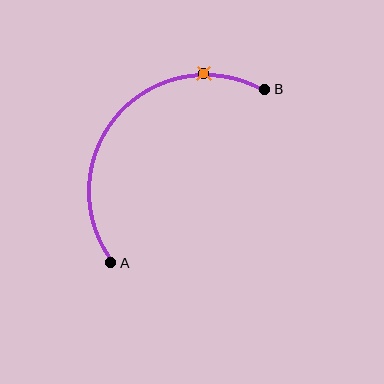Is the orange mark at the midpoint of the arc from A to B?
No. The orange mark lies on the arc but is closer to endpoint B. The arc midpoint would be at the point on the curve equidistant along the arc from both A and B.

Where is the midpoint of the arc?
The arc midpoint is the point on the curve farthest from the straight line joining A and B. It sits above and to the left of that line.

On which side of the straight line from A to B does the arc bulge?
The arc bulges above and to the left of the straight line connecting A and B.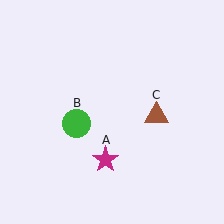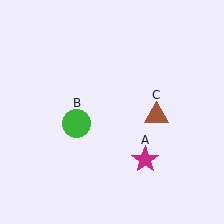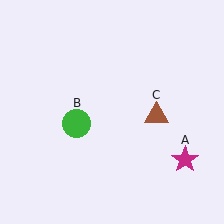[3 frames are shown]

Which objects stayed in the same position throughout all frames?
Green circle (object B) and brown triangle (object C) remained stationary.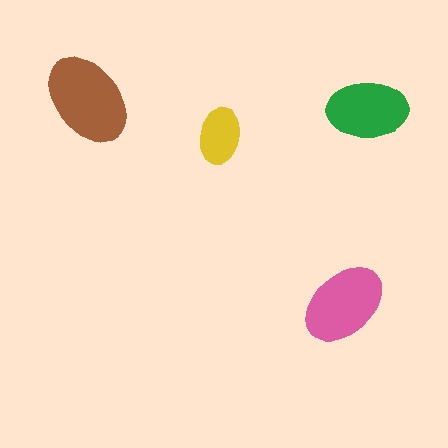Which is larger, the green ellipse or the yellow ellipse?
The green one.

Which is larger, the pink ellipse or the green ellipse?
The pink one.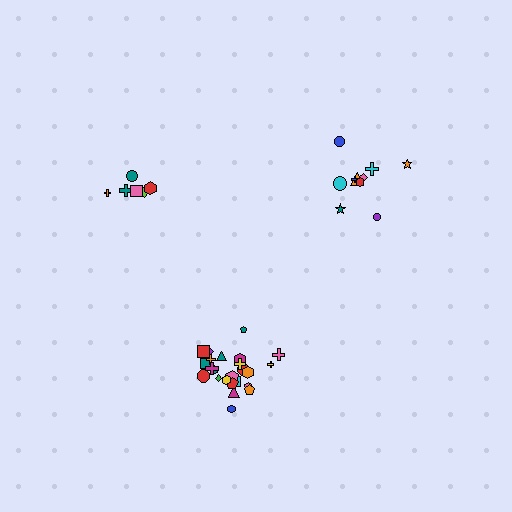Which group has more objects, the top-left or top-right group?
The top-right group.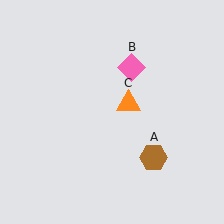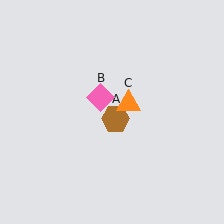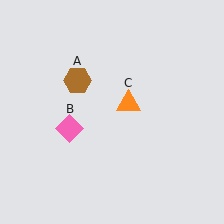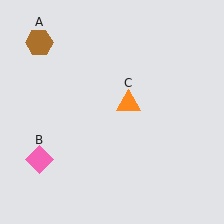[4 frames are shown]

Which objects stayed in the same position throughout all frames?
Orange triangle (object C) remained stationary.